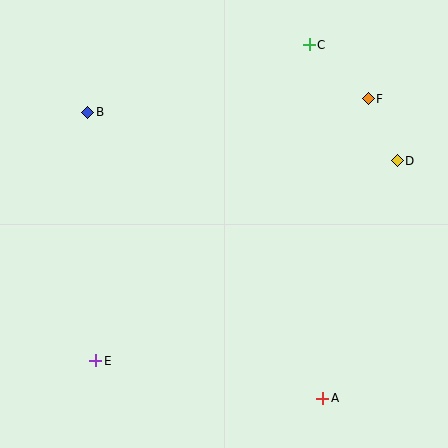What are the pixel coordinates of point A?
Point A is at (323, 398).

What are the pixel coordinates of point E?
Point E is at (96, 361).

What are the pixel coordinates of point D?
Point D is at (397, 161).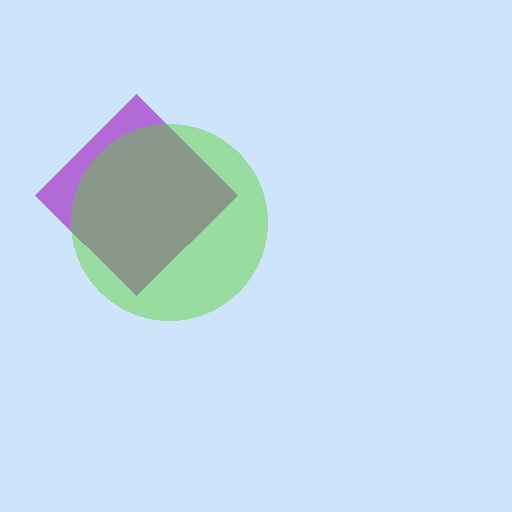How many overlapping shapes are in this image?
There are 2 overlapping shapes in the image.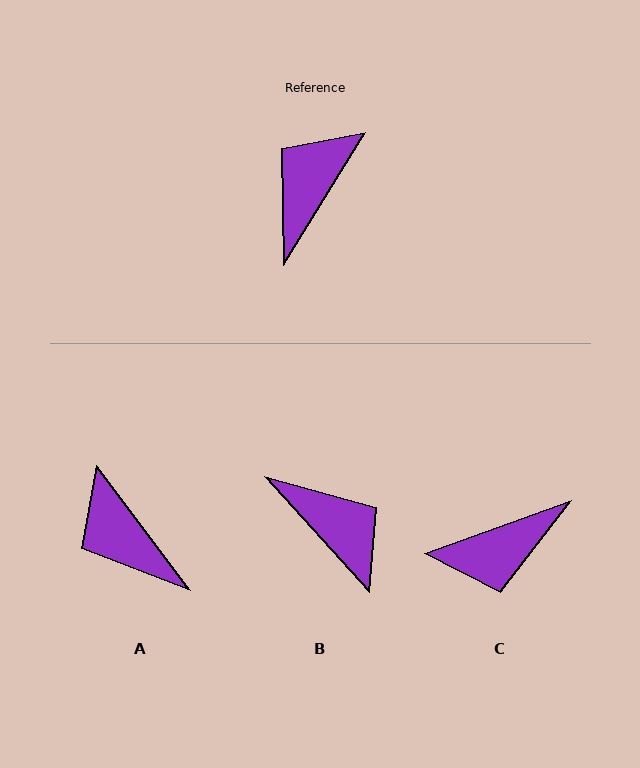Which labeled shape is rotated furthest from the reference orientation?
C, about 142 degrees away.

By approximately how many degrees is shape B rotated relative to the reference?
Approximately 106 degrees clockwise.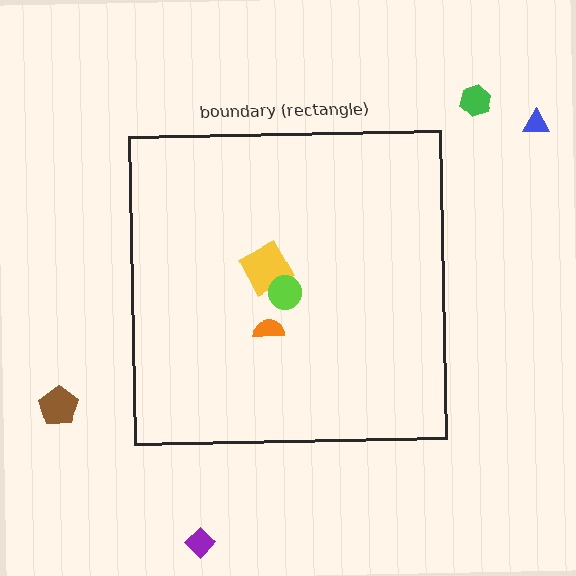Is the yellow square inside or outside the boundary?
Inside.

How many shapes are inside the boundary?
3 inside, 4 outside.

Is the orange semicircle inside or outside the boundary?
Inside.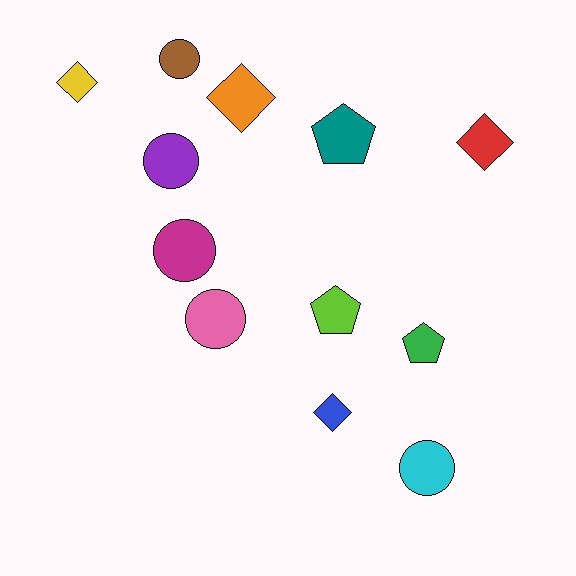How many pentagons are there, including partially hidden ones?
There are 3 pentagons.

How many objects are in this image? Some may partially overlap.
There are 12 objects.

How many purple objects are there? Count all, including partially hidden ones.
There is 1 purple object.